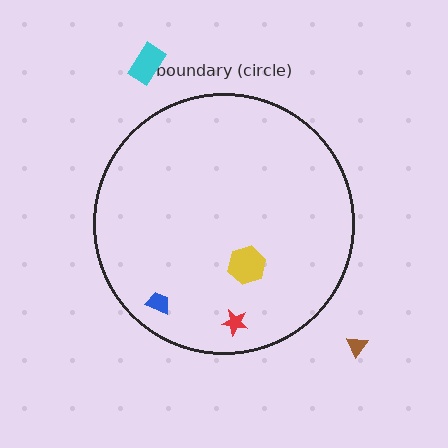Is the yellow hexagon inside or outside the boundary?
Inside.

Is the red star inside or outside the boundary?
Inside.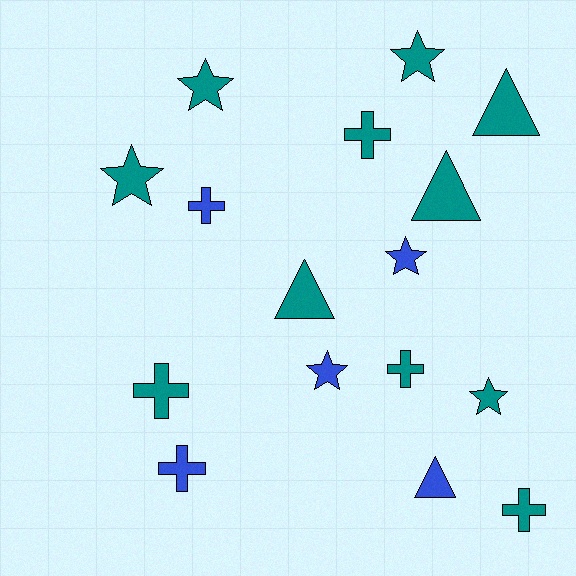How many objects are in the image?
There are 16 objects.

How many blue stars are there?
There are 2 blue stars.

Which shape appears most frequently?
Cross, with 6 objects.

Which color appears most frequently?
Teal, with 11 objects.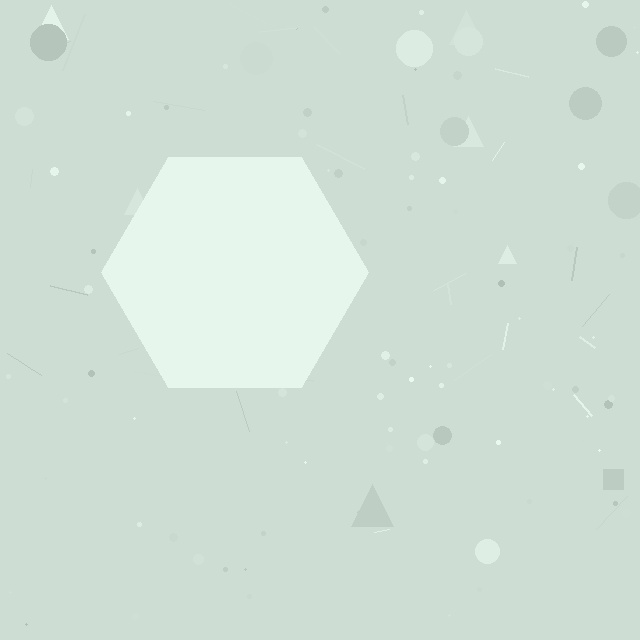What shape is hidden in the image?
A hexagon is hidden in the image.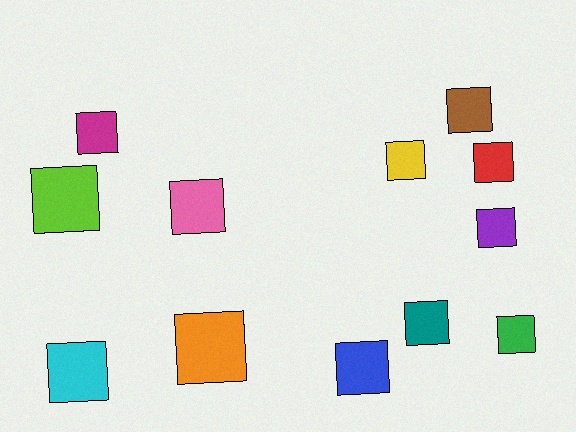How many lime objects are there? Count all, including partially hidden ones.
There is 1 lime object.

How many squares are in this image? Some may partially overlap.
There are 12 squares.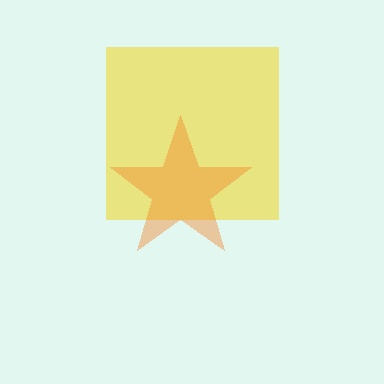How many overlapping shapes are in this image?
There are 2 overlapping shapes in the image.